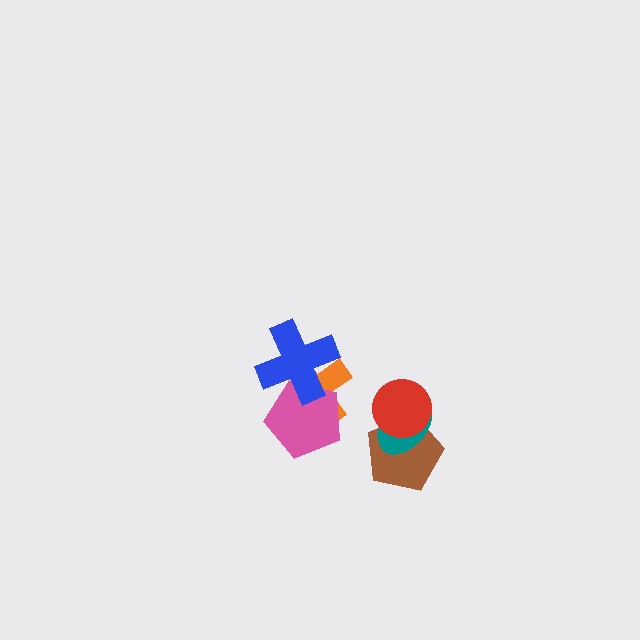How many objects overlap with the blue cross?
2 objects overlap with the blue cross.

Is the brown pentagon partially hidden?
Yes, it is partially covered by another shape.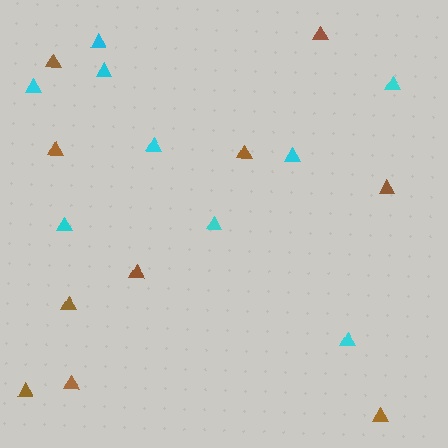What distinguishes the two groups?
There are 2 groups: one group of cyan triangles (9) and one group of brown triangles (10).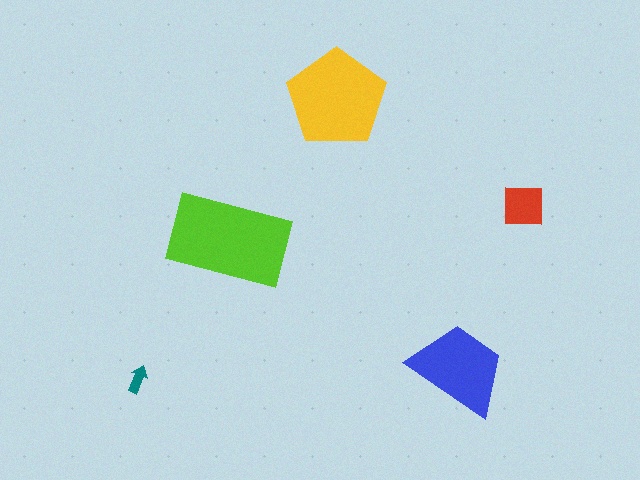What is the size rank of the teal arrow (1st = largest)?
5th.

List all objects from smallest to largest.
The teal arrow, the red square, the blue trapezoid, the yellow pentagon, the lime rectangle.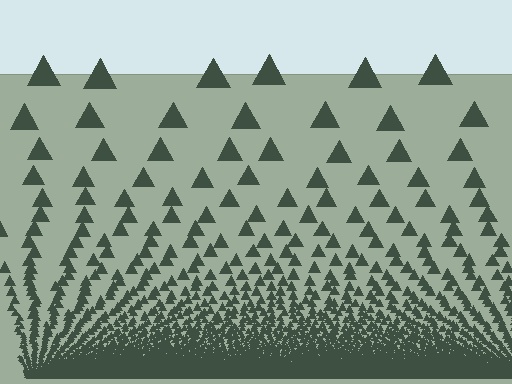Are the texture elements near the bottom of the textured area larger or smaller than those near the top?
Smaller. The gradient is inverted — elements near the bottom are smaller and denser.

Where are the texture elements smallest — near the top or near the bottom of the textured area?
Near the bottom.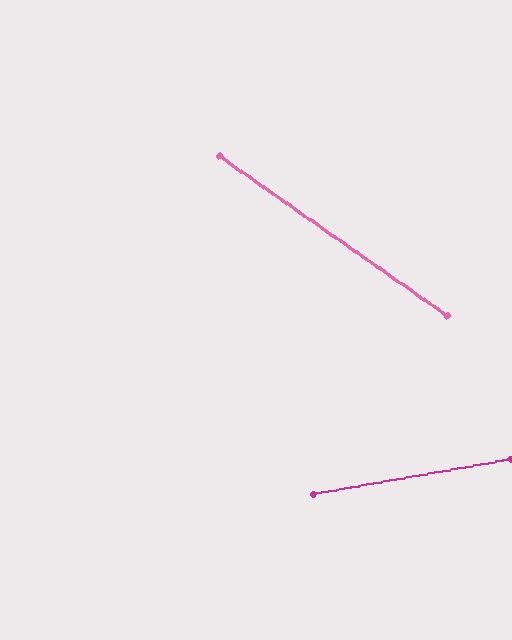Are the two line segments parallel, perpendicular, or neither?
Neither parallel nor perpendicular — they differ by about 45°.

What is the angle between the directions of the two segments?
Approximately 45 degrees.